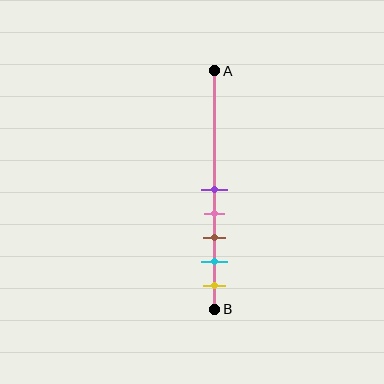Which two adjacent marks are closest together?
The purple and pink marks are the closest adjacent pair.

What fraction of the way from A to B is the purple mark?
The purple mark is approximately 50% (0.5) of the way from A to B.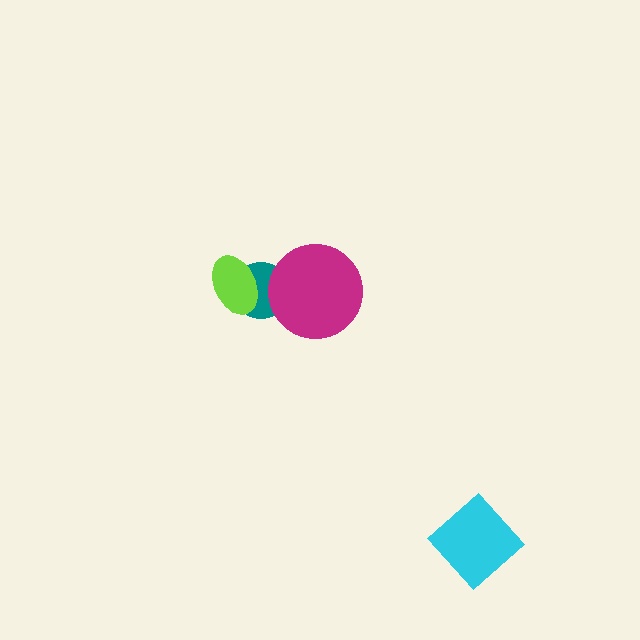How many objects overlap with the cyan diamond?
0 objects overlap with the cyan diamond.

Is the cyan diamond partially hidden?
No, no other shape covers it.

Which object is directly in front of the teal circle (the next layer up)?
The lime ellipse is directly in front of the teal circle.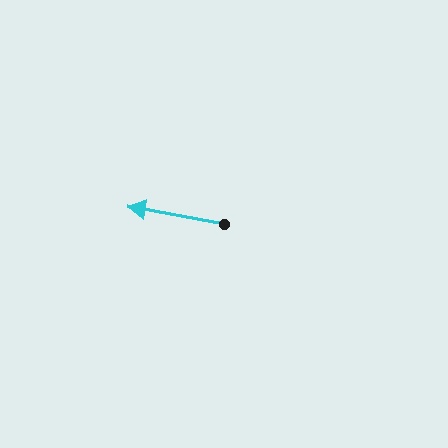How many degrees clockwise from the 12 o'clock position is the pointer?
Approximately 280 degrees.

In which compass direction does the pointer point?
West.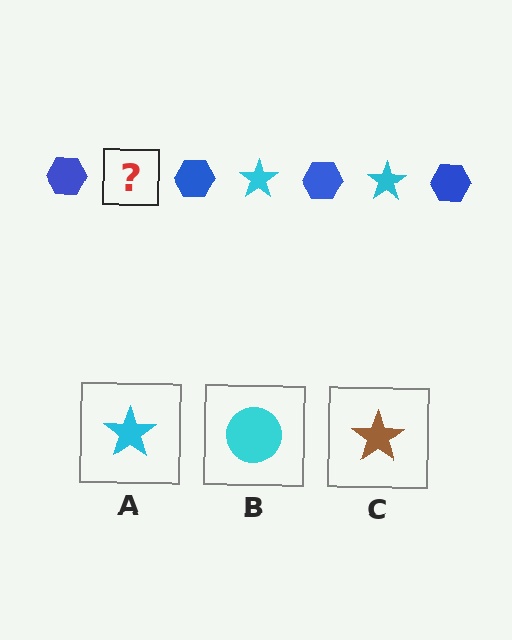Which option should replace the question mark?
Option A.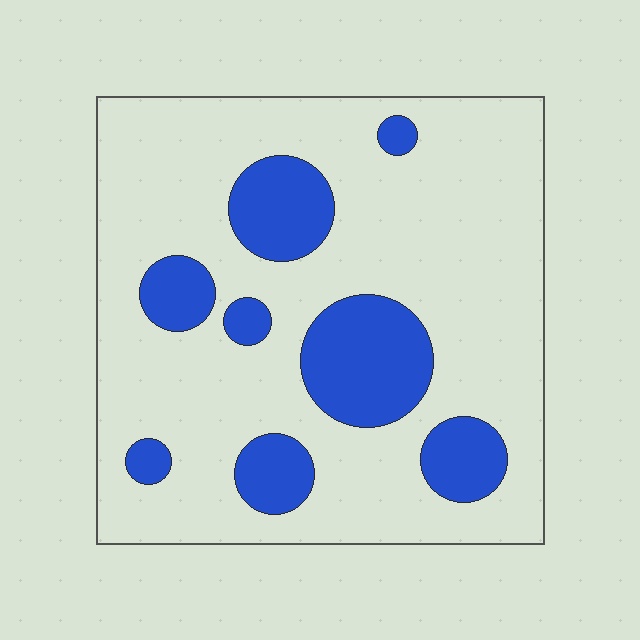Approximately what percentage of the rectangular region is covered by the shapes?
Approximately 20%.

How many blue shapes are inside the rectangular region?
8.